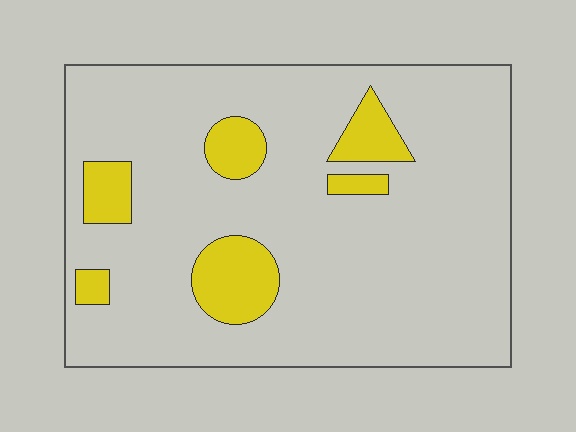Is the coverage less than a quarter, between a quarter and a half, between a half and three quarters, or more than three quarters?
Less than a quarter.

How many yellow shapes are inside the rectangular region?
6.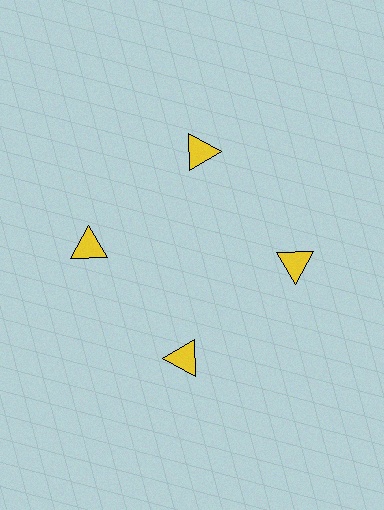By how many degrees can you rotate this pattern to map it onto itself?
The pattern maps onto itself every 90 degrees of rotation.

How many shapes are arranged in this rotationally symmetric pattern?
There are 4 shapes, arranged in 4 groups of 1.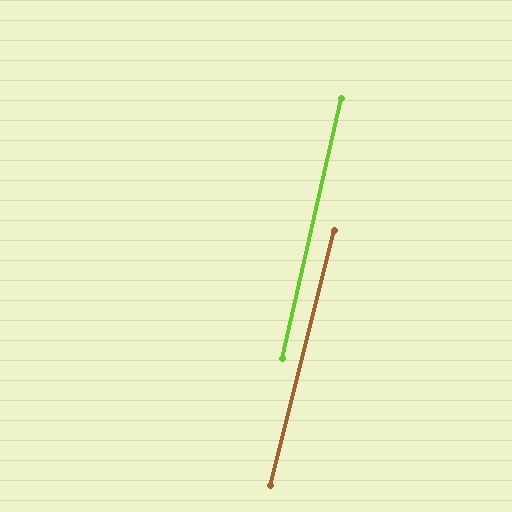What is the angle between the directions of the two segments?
Approximately 1 degree.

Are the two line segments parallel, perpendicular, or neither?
Parallel — their directions differ by only 1.4°.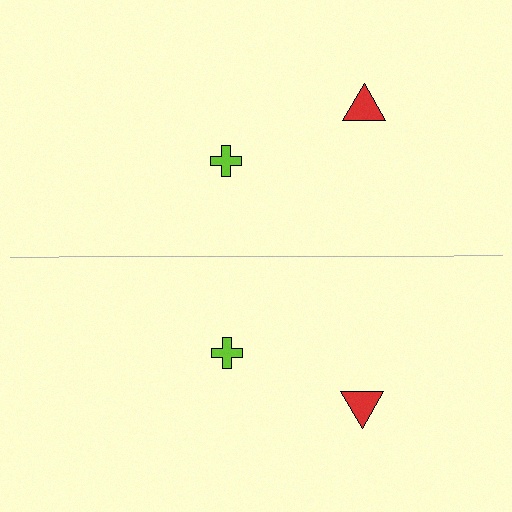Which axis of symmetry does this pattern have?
The pattern has a horizontal axis of symmetry running through the center of the image.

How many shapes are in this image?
There are 4 shapes in this image.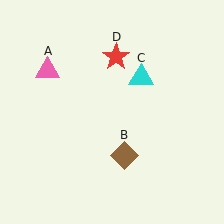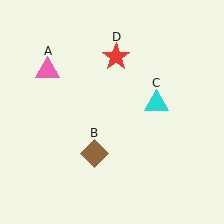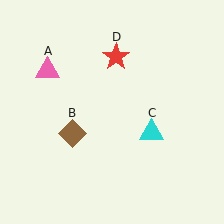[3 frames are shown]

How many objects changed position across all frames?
2 objects changed position: brown diamond (object B), cyan triangle (object C).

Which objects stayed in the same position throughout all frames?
Pink triangle (object A) and red star (object D) remained stationary.